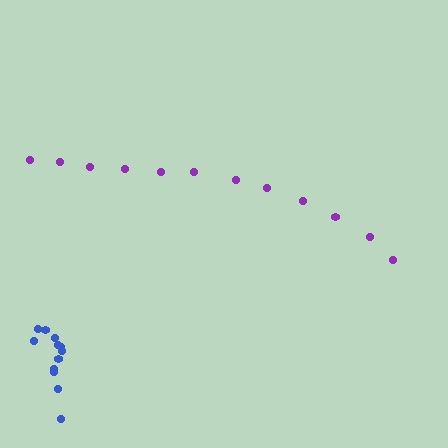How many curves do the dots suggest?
There are 2 distinct paths.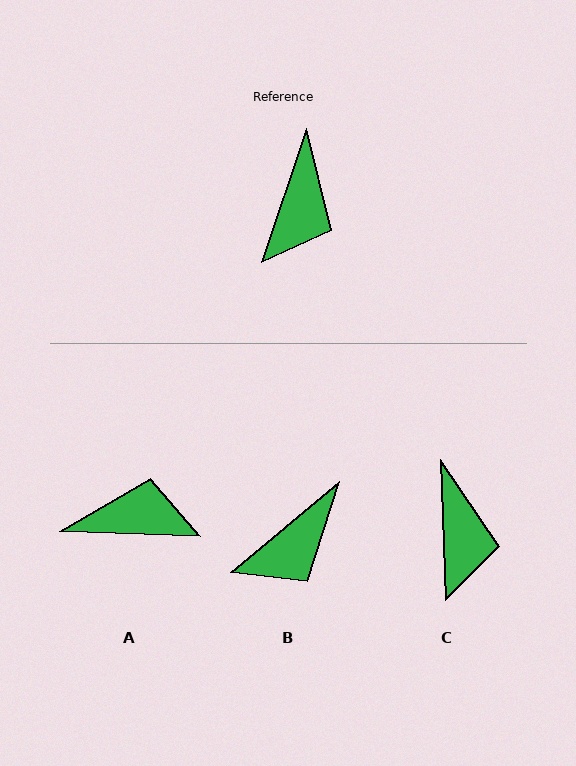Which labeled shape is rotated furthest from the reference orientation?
A, about 106 degrees away.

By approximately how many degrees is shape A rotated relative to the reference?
Approximately 106 degrees counter-clockwise.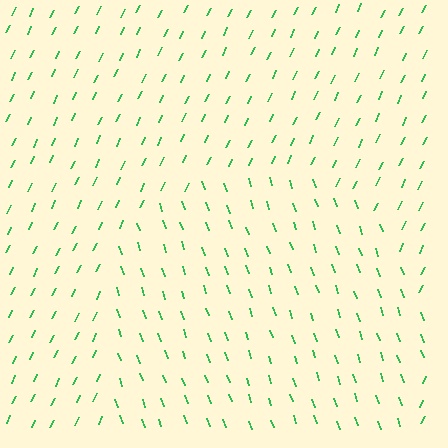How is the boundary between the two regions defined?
The boundary is defined purely by a change in line orientation (approximately 45 degrees difference). All lines are the same color and thickness.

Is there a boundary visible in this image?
Yes, there is a texture boundary formed by a change in line orientation.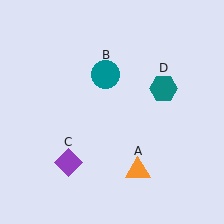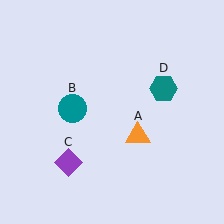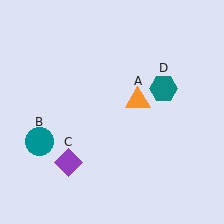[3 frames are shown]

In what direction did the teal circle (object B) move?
The teal circle (object B) moved down and to the left.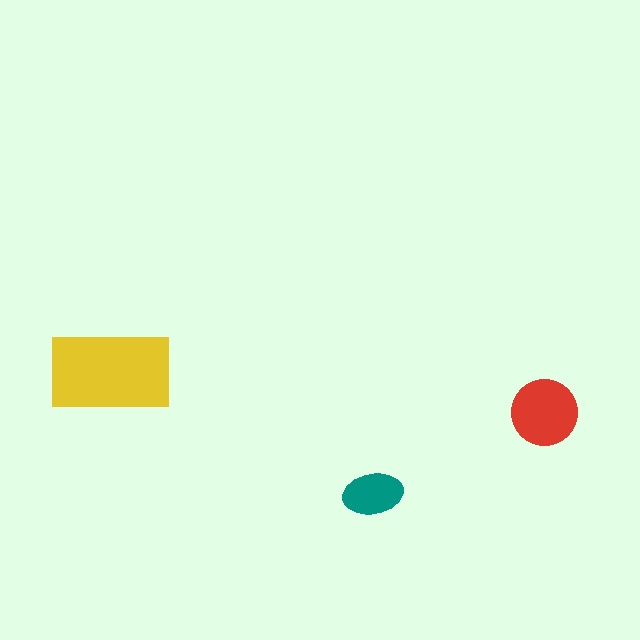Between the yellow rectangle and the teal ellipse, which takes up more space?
The yellow rectangle.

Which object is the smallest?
The teal ellipse.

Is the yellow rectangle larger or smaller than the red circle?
Larger.